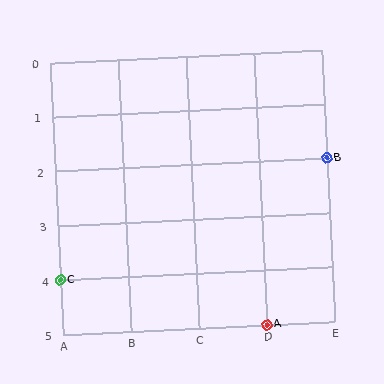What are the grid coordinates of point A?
Point A is at grid coordinates (D, 5).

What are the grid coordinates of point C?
Point C is at grid coordinates (A, 4).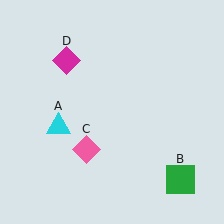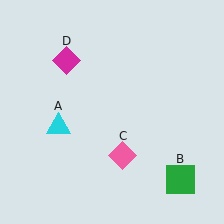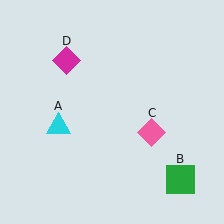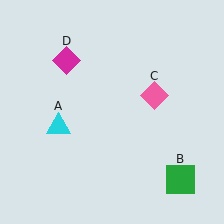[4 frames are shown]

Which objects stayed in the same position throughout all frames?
Cyan triangle (object A) and green square (object B) and magenta diamond (object D) remained stationary.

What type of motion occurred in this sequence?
The pink diamond (object C) rotated counterclockwise around the center of the scene.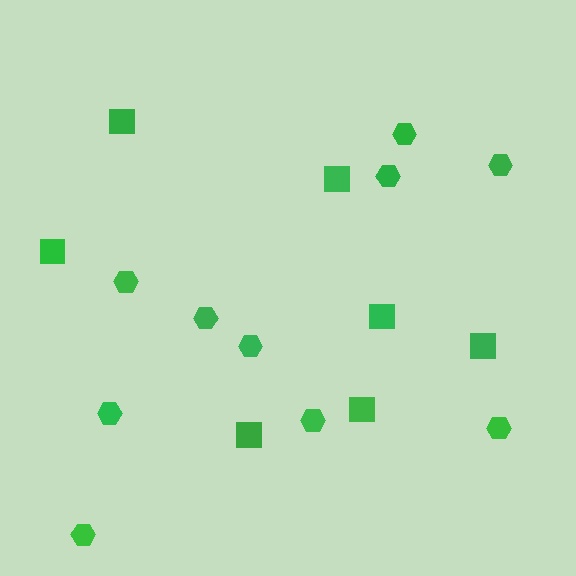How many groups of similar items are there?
There are 2 groups: one group of squares (7) and one group of hexagons (10).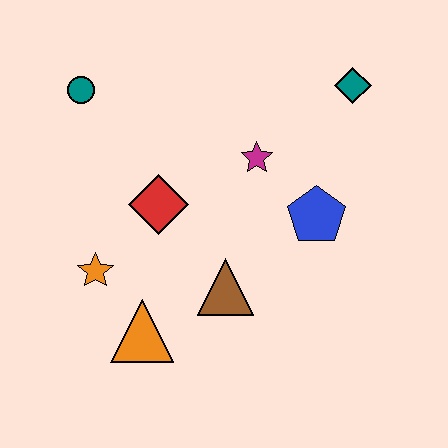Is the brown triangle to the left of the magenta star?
Yes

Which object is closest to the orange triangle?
The orange star is closest to the orange triangle.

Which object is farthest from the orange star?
The teal diamond is farthest from the orange star.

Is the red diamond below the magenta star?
Yes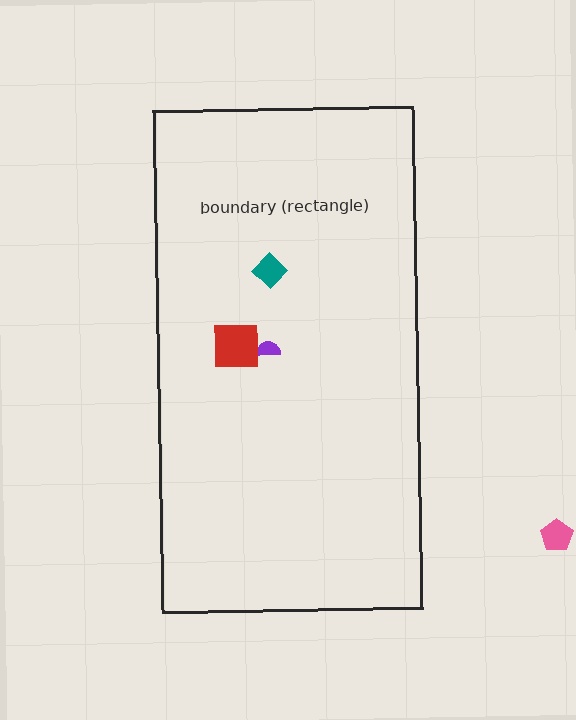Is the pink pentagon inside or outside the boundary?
Outside.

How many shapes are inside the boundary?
3 inside, 1 outside.